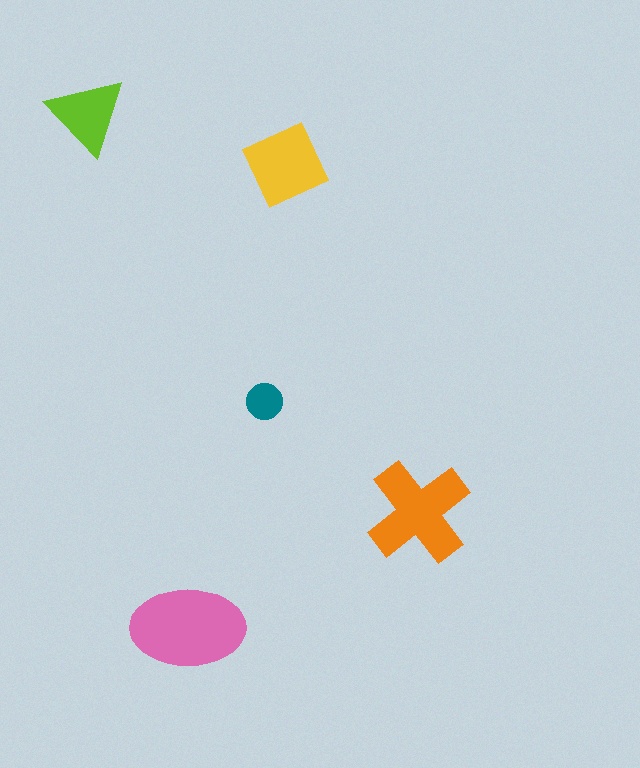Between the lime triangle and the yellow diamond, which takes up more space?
The yellow diamond.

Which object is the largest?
The pink ellipse.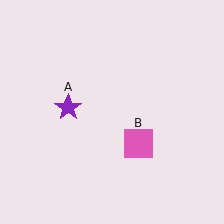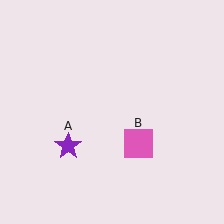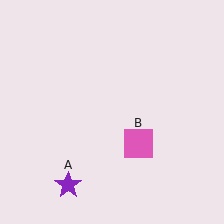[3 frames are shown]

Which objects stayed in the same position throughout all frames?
Pink square (object B) remained stationary.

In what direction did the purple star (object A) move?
The purple star (object A) moved down.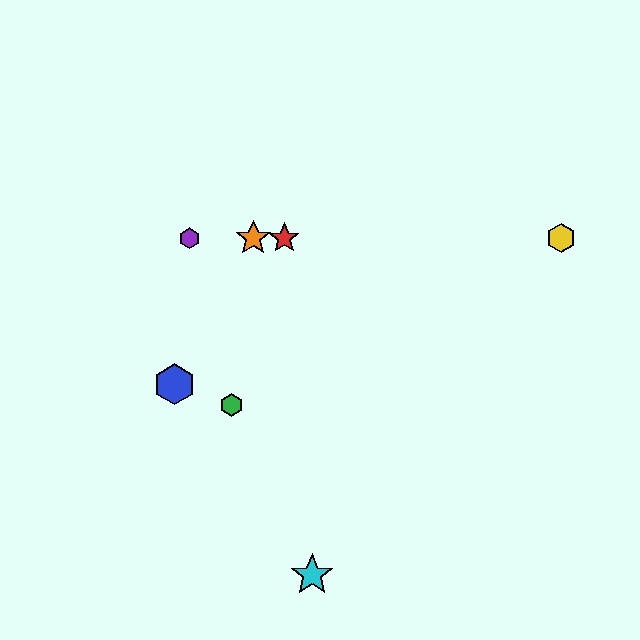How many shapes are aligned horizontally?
4 shapes (the red star, the yellow hexagon, the purple hexagon, the orange star) are aligned horizontally.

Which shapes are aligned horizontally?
The red star, the yellow hexagon, the purple hexagon, the orange star are aligned horizontally.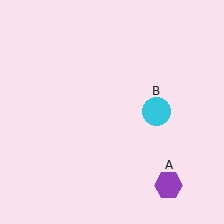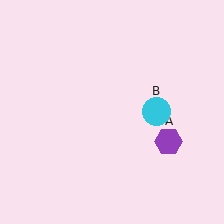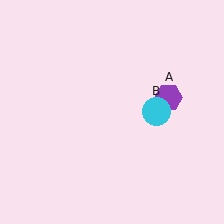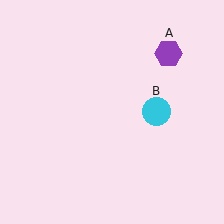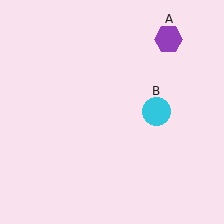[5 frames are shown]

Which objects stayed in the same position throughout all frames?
Cyan circle (object B) remained stationary.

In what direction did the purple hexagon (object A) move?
The purple hexagon (object A) moved up.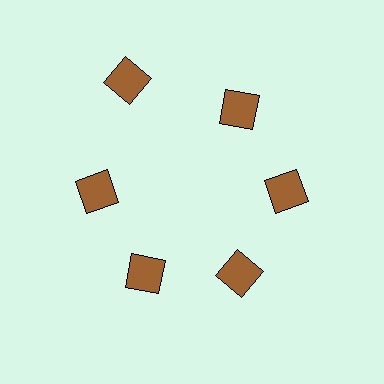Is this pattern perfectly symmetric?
No. The 6 brown diamonds are arranged in a ring, but one element near the 11 o'clock position is pushed outward from the center, breaking the 6-fold rotational symmetry.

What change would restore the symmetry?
The symmetry would be restored by moving it inward, back onto the ring so that all 6 diamonds sit at equal angles and equal distance from the center.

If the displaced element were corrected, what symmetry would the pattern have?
It would have 6-fold rotational symmetry — the pattern would map onto itself every 60 degrees.